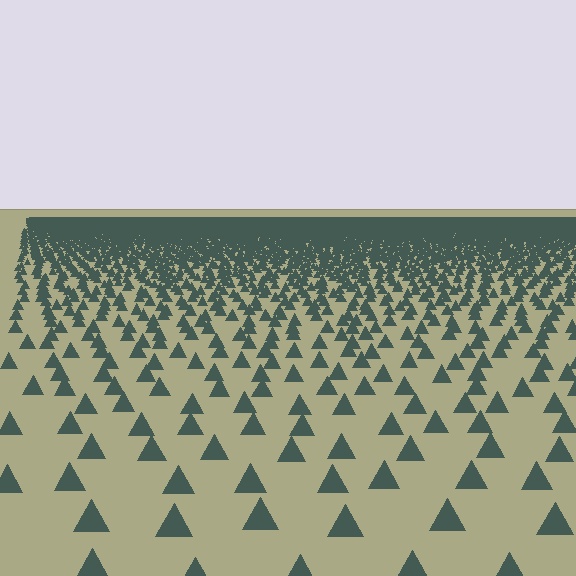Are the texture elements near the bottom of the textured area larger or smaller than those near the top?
Larger. Near the bottom, elements are closer to the viewer and appear at a bigger on-screen size.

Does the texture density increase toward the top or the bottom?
Density increases toward the top.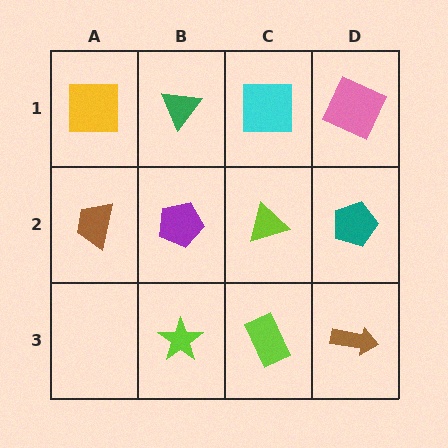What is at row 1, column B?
A green triangle.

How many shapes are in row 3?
3 shapes.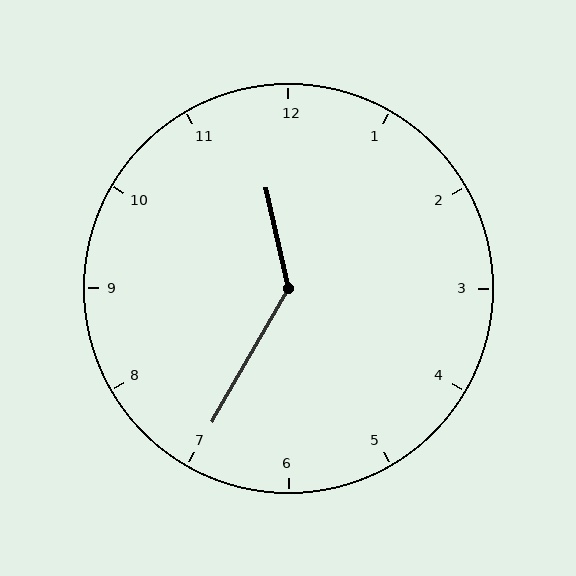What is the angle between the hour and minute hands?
Approximately 138 degrees.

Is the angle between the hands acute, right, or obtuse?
It is obtuse.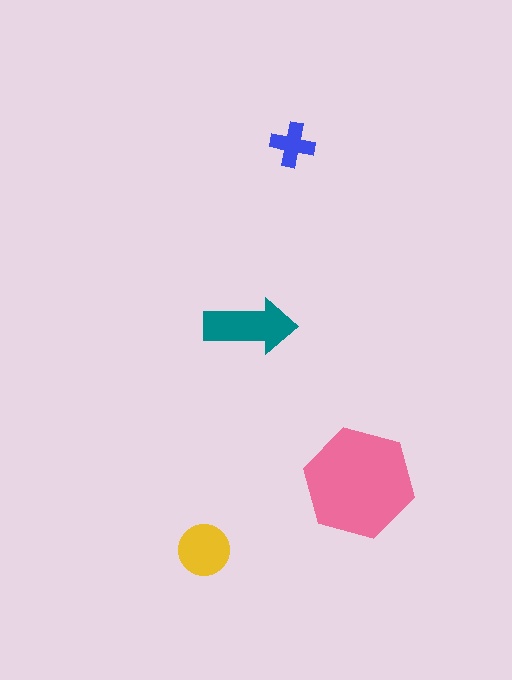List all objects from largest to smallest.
The pink hexagon, the teal arrow, the yellow circle, the blue cross.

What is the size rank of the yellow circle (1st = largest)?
3rd.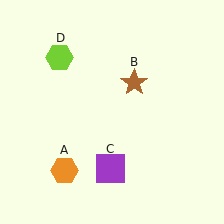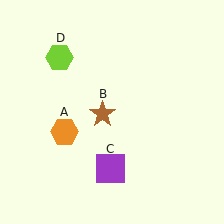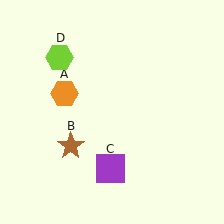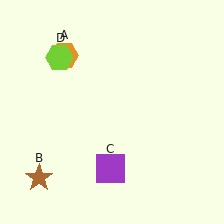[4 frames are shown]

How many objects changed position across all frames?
2 objects changed position: orange hexagon (object A), brown star (object B).